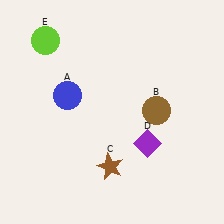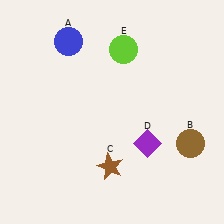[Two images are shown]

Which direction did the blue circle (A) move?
The blue circle (A) moved up.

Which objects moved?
The objects that moved are: the blue circle (A), the brown circle (B), the lime circle (E).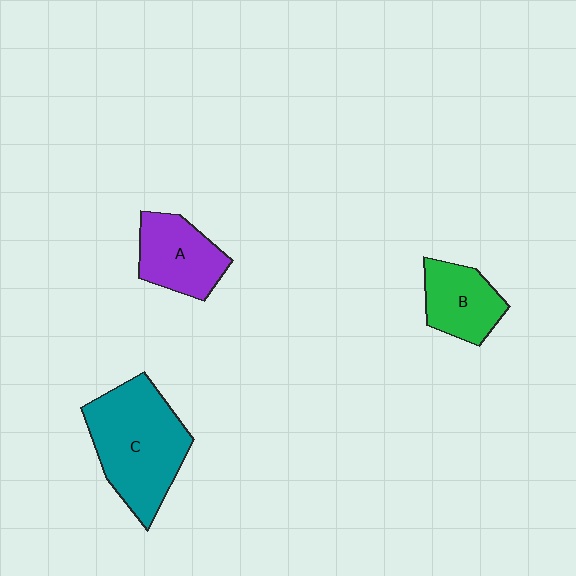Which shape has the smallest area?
Shape B (green).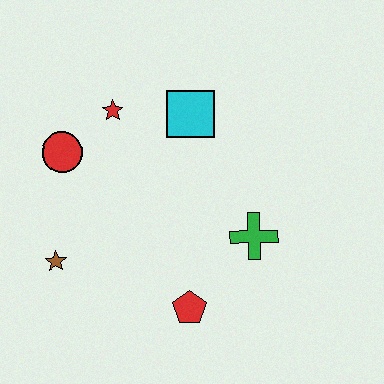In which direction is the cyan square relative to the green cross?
The cyan square is above the green cross.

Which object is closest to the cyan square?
The red star is closest to the cyan square.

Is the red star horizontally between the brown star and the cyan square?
Yes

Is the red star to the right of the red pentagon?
No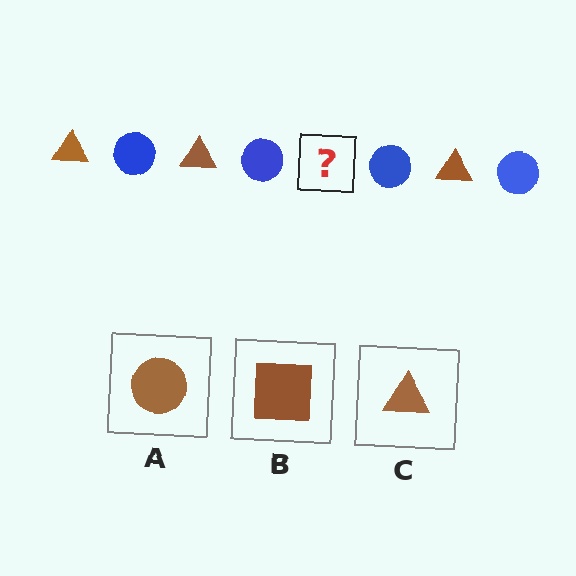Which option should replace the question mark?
Option C.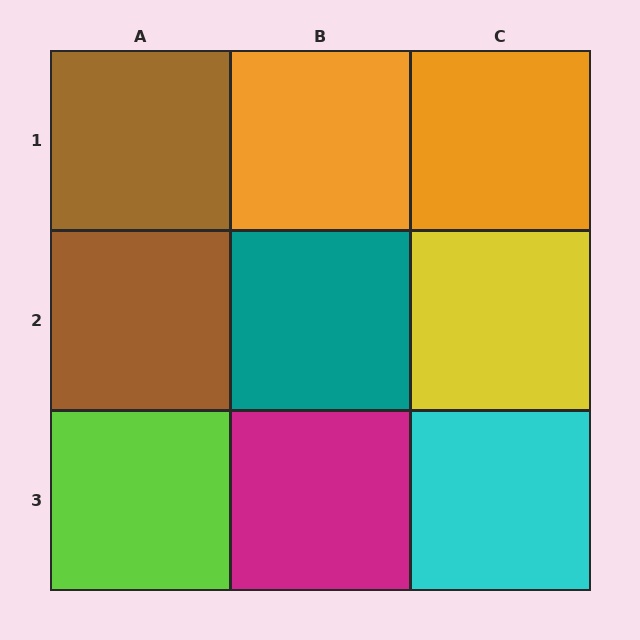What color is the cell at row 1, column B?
Orange.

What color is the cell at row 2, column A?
Brown.